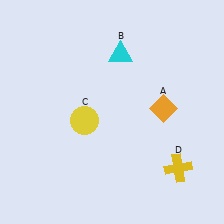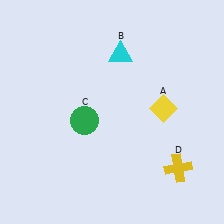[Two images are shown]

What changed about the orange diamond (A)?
In Image 1, A is orange. In Image 2, it changed to yellow.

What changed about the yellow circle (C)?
In Image 1, C is yellow. In Image 2, it changed to green.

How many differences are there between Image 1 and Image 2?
There are 2 differences between the two images.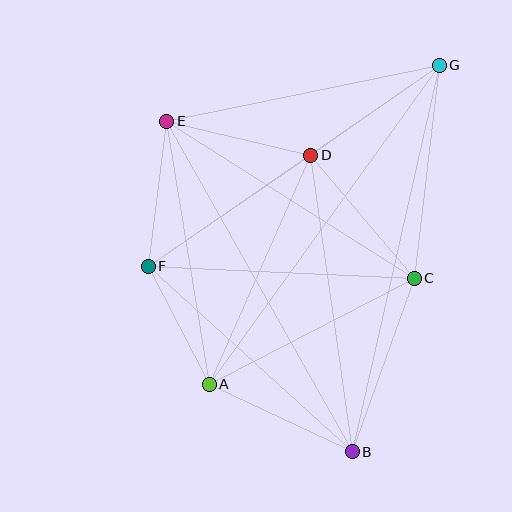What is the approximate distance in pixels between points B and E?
The distance between B and E is approximately 379 pixels.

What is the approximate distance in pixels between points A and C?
The distance between A and C is approximately 231 pixels.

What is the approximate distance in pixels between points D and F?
The distance between D and F is approximately 197 pixels.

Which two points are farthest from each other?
Points B and G are farthest from each other.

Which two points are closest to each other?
Points A and F are closest to each other.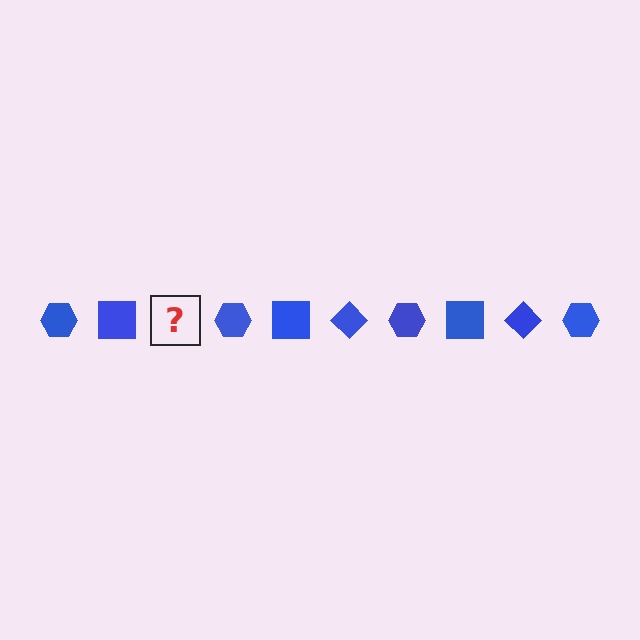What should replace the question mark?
The question mark should be replaced with a blue diamond.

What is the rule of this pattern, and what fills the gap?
The rule is that the pattern cycles through hexagon, square, diamond shapes in blue. The gap should be filled with a blue diamond.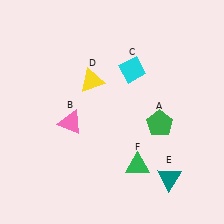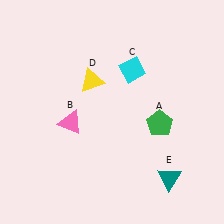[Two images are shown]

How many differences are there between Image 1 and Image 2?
There is 1 difference between the two images.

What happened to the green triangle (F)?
The green triangle (F) was removed in Image 2. It was in the bottom-right area of Image 1.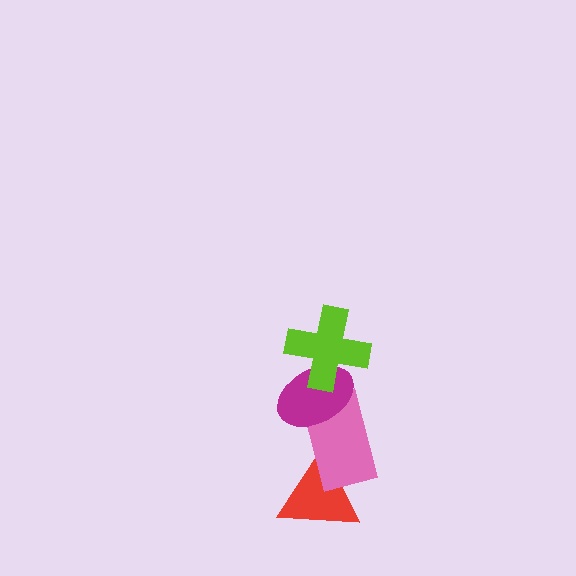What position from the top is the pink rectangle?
The pink rectangle is 3rd from the top.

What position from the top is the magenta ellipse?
The magenta ellipse is 2nd from the top.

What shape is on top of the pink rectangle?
The magenta ellipse is on top of the pink rectangle.